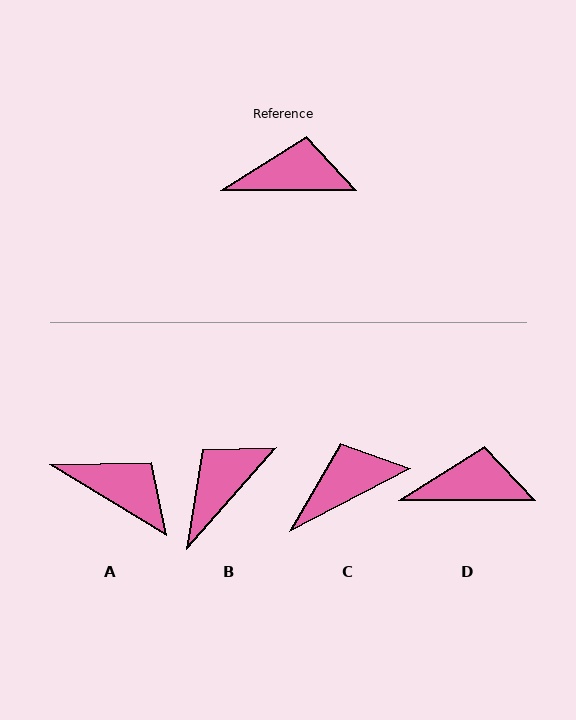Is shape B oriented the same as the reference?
No, it is off by about 49 degrees.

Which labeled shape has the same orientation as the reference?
D.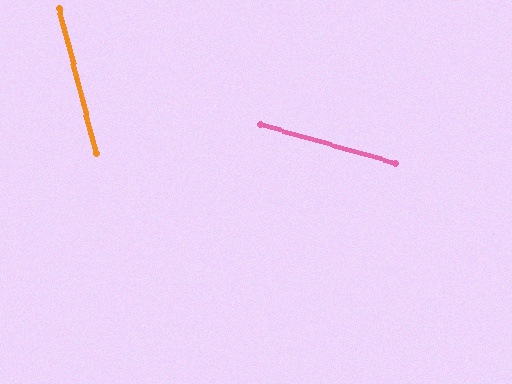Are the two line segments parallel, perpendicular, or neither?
Neither parallel nor perpendicular — they differ by about 60°.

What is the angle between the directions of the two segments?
Approximately 60 degrees.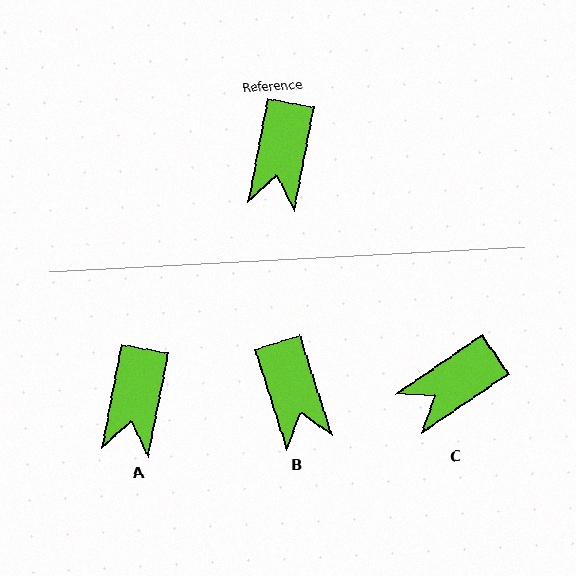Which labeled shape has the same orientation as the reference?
A.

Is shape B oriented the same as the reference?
No, it is off by about 29 degrees.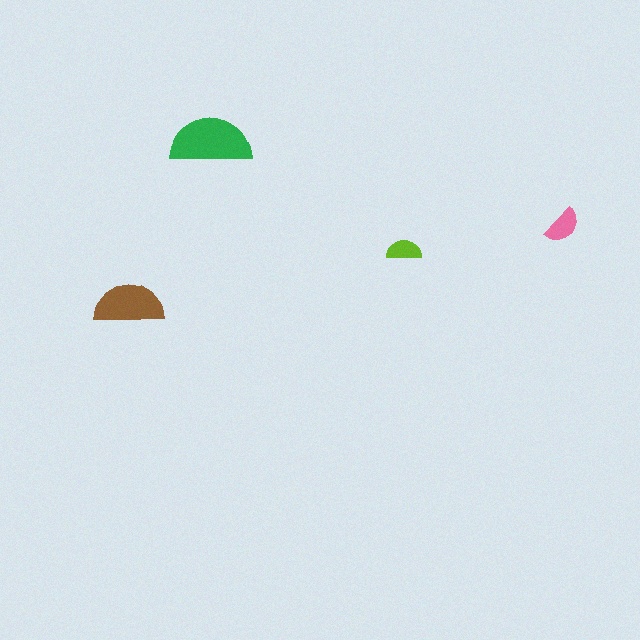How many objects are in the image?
There are 4 objects in the image.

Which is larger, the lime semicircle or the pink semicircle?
The pink one.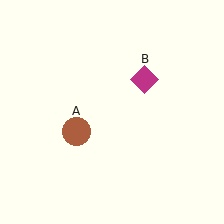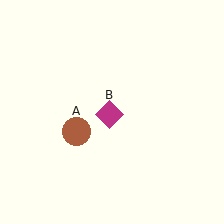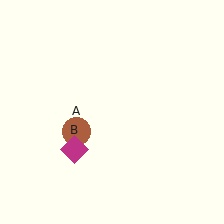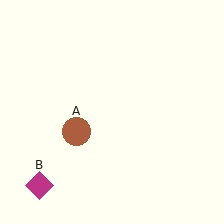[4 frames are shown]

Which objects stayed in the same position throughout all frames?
Brown circle (object A) remained stationary.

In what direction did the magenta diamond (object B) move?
The magenta diamond (object B) moved down and to the left.